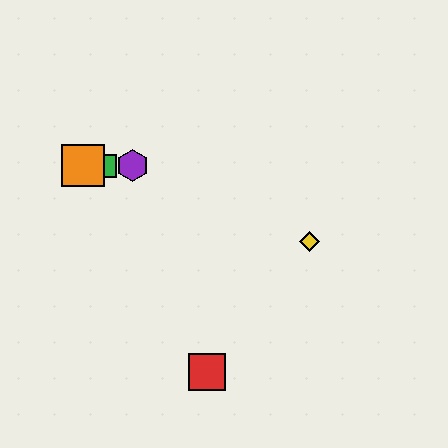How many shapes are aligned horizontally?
4 shapes (the blue diamond, the green square, the purple hexagon, the orange square) are aligned horizontally.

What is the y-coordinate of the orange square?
The orange square is at y≈166.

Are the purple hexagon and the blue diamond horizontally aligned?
Yes, both are at y≈166.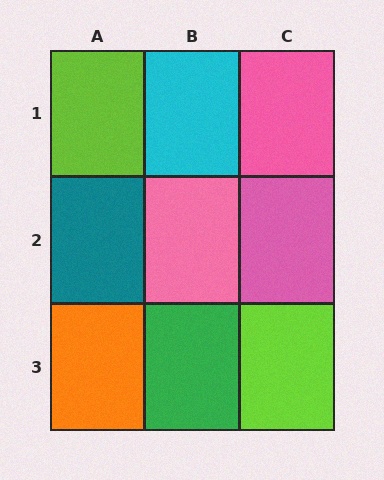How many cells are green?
1 cell is green.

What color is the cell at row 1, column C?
Pink.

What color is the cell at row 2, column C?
Pink.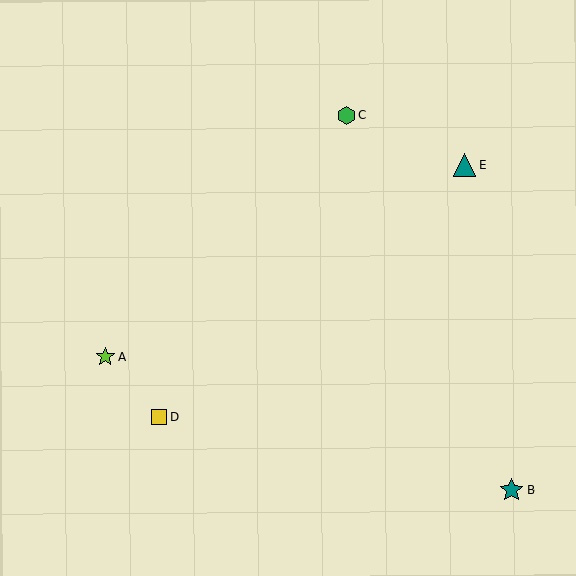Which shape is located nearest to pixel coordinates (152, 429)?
The yellow square (labeled D) at (159, 416) is nearest to that location.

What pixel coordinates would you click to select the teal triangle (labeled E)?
Click at (465, 165) to select the teal triangle E.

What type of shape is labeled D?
Shape D is a yellow square.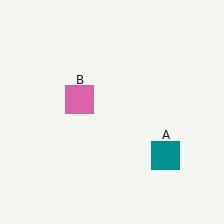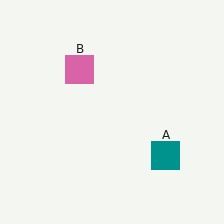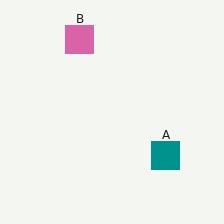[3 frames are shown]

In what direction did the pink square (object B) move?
The pink square (object B) moved up.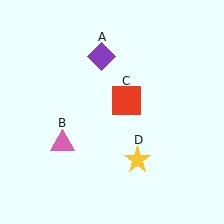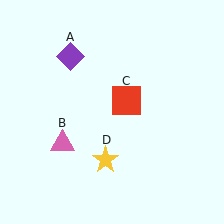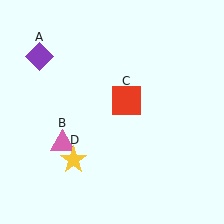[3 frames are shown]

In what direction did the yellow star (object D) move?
The yellow star (object D) moved left.